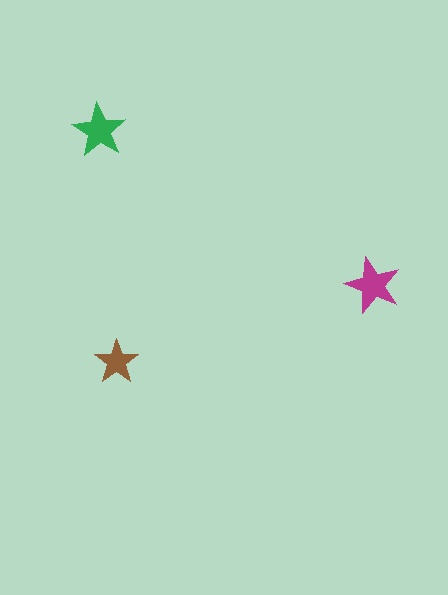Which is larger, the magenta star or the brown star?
The magenta one.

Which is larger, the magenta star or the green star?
The magenta one.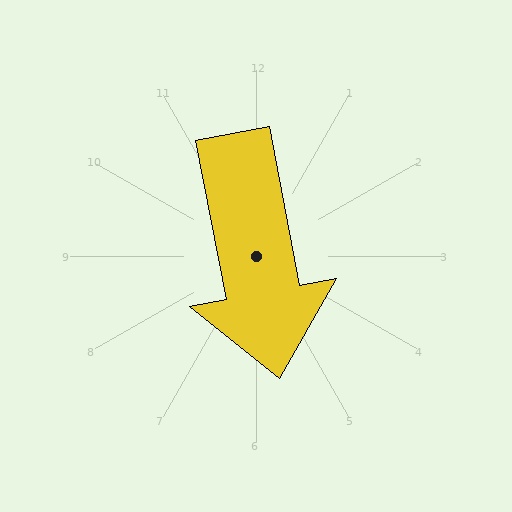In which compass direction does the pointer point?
South.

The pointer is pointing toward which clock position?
Roughly 6 o'clock.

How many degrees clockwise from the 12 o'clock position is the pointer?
Approximately 169 degrees.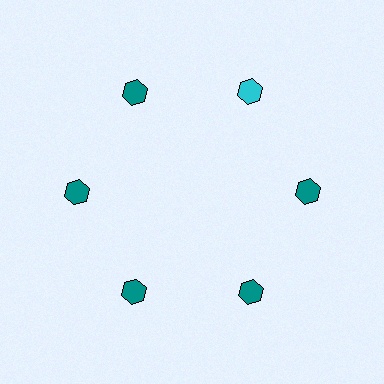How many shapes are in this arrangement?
There are 6 shapes arranged in a ring pattern.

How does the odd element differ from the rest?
It has a different color: cyan instead of teal.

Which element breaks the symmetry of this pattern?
The cyan hexagon at roughly the 1 o'clock position breaks the symmetry. All other shapes are teal hexagons.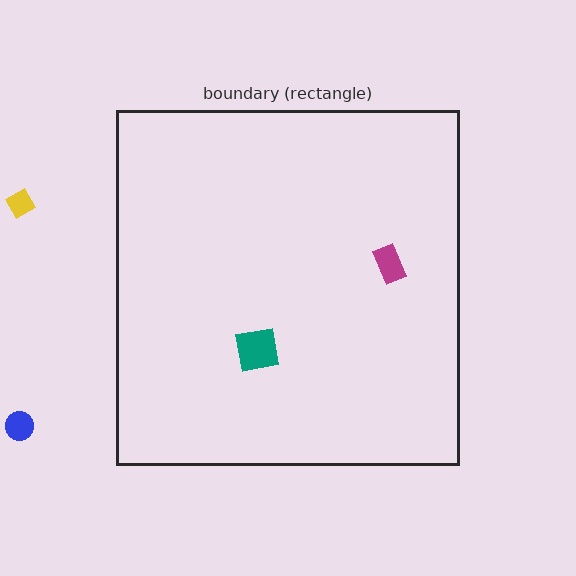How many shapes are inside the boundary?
2 inside, 2 outside.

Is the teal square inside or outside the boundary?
Inside.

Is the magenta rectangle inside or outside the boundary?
Inside.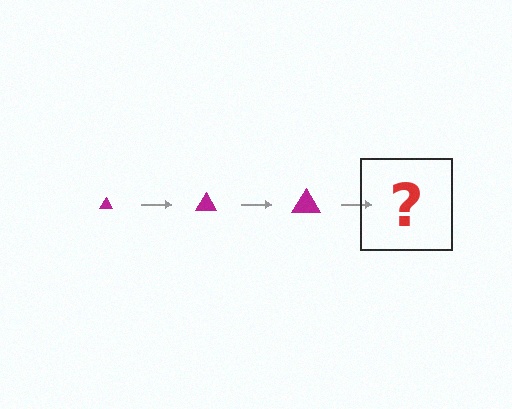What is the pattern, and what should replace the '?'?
The pattern is that the triangle gets progressively larger each step. The '?' should be a magenta triangle, larger than the previous one.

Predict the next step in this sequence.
The next step is a magenta triangle, larger than the previous one.